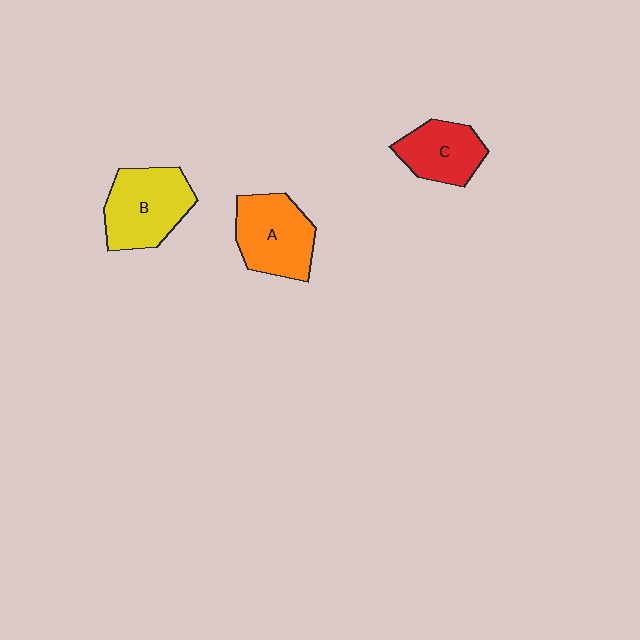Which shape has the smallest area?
Shape C (red).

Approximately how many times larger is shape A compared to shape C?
Approximately 1.3 times.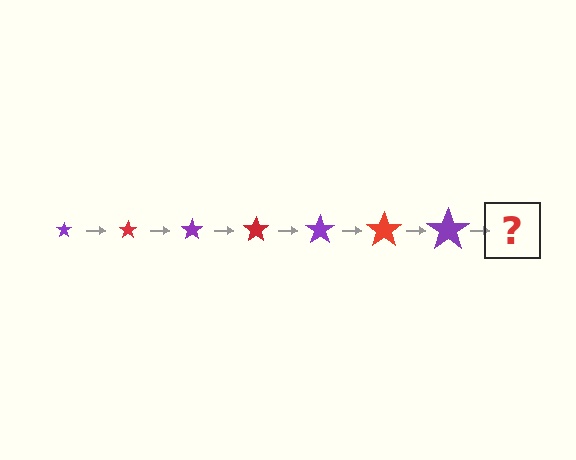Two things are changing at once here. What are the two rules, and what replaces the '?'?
The two rules are that the star grows larger each step and the color cycles through purple and red. The '?' should be a red star, larger than the previous one.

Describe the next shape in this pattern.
It should be a red star, larger than the previous one.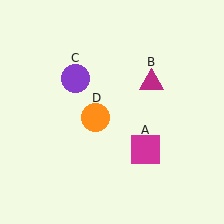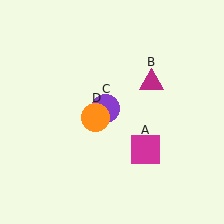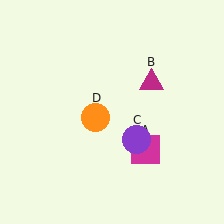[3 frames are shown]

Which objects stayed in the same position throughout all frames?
Magenta square (object A) and magenta triangle (object B) and orange circle (object D) remained stationary.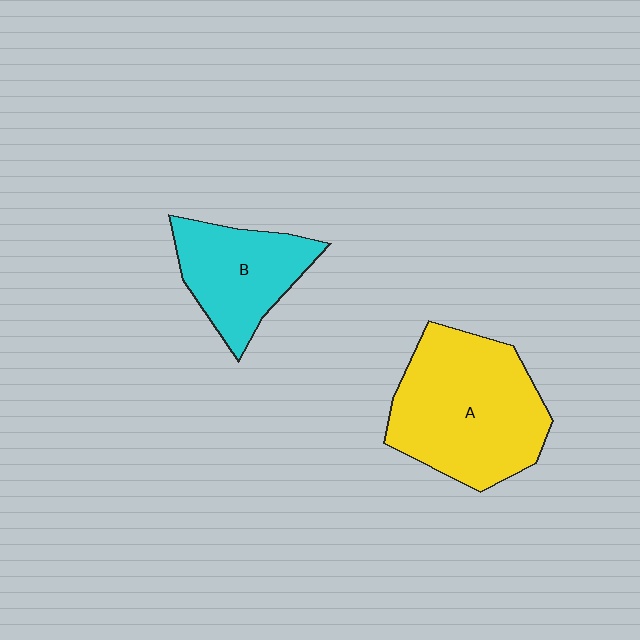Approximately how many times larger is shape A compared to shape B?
Approximately 1.6 times.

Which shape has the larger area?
Shape A (yellow).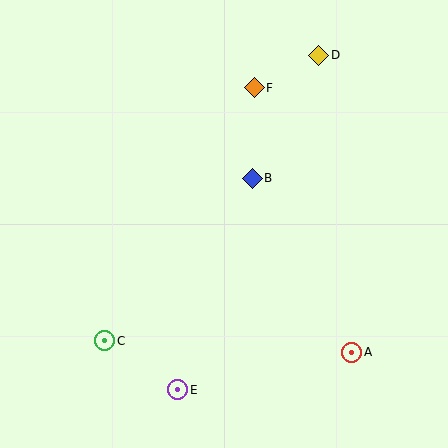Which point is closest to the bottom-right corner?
Point A is closest to the bottom-right corner.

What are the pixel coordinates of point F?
Point F is at (254, 88).